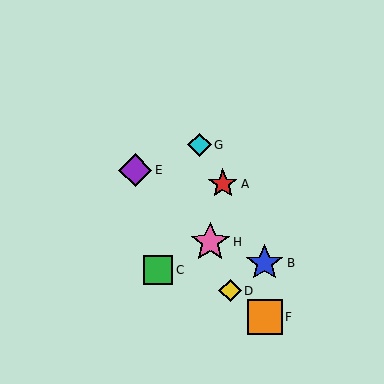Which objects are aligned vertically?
Objects B, F are aligned vertically.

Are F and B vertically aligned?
Yes, both are at x≈265.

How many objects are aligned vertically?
2 objects (B, F) are aligned vertically.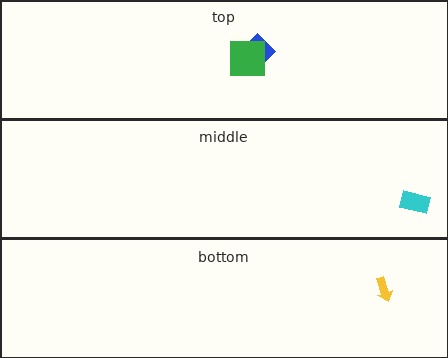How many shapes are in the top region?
2.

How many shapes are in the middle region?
1.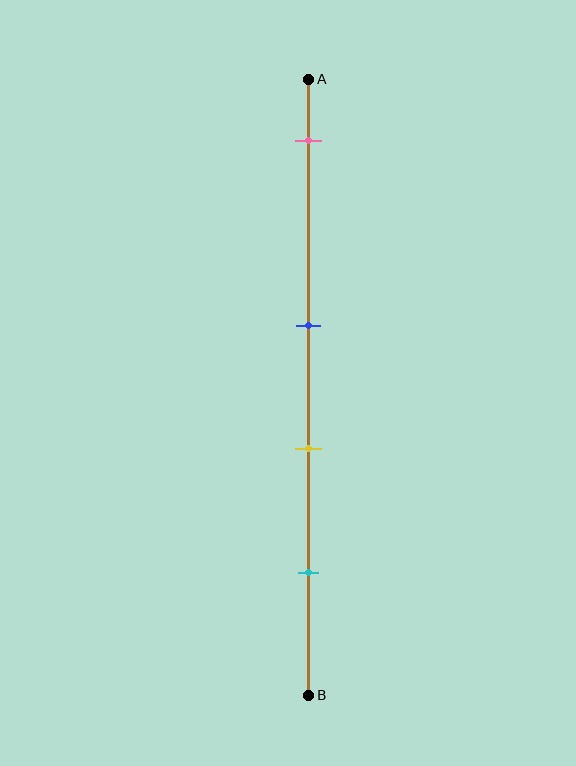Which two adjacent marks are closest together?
The blue and yellow marks are the closest adjacent pair.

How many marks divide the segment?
There are 4 marks dividing the segment.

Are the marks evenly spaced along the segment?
No, the marks are not evenly spaced.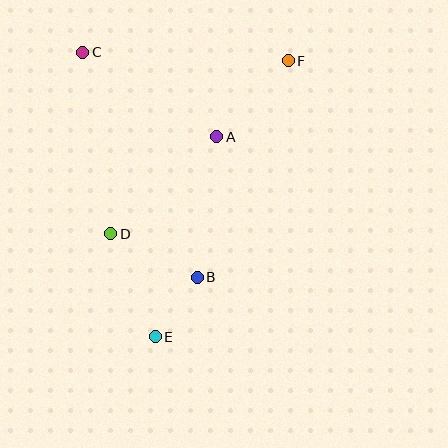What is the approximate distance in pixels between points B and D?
The distance between B and D is approximately 97 pixels.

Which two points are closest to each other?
Points B and E are closest to each other.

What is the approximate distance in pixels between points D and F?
The distance between D and F is approximately 247 pixels.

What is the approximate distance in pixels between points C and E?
The distance between C and E is approximately 294 pixels.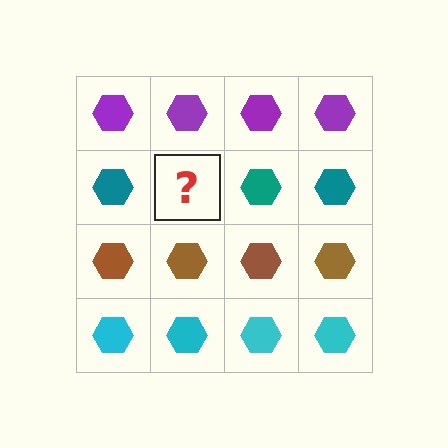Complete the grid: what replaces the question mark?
The question mark should be replaced with a teal hexagon.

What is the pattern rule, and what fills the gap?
The rule is that each row has a consistent color. The gap should be filled with a teal hexagon.